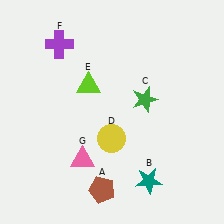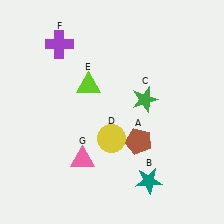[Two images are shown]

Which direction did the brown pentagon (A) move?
The brown pentagon (A) moved up.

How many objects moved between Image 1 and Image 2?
1 object moved between the two images.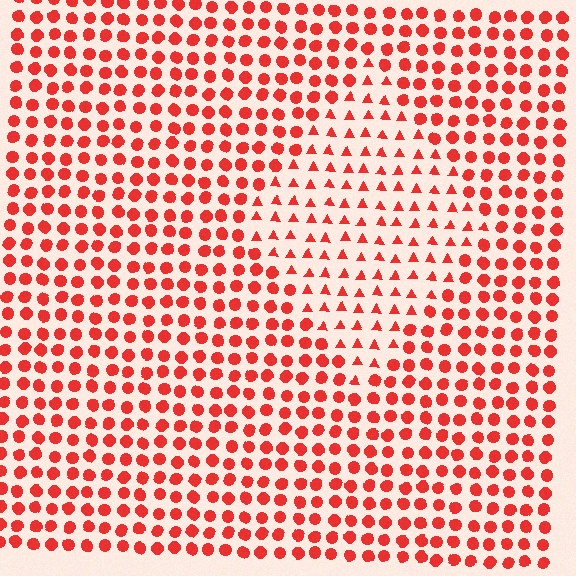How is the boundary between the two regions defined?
The boundary is defined by a change in element shape: triangles inside vs. circles outside. All elements share the same color and spacing.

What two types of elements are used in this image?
The image uses triangles inside the diamond region and circles outside it.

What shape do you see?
I see a diamond.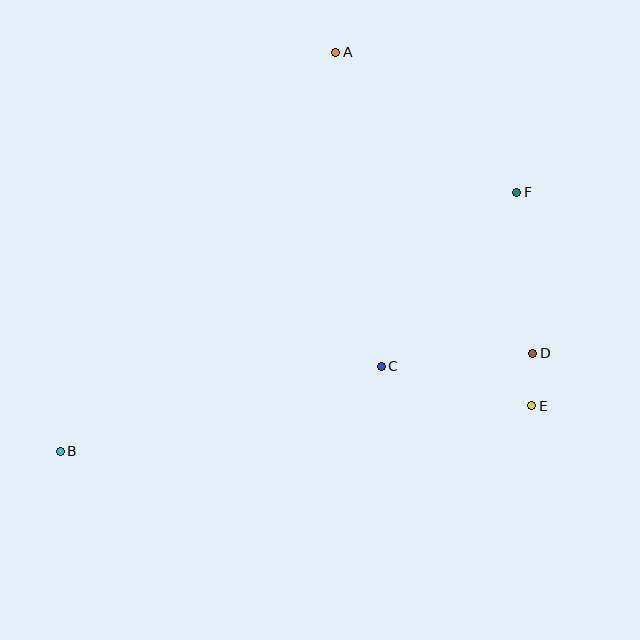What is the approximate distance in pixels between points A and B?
The distance between A and B is approximately 485 pixels.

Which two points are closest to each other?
Points D and E are closest to each other.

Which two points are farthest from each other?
Points B and F are farthest from each other.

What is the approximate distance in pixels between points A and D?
The distance between A and D is approximately 360 pixels.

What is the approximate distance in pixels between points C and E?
The distance between C and E is approximately 155 pixels.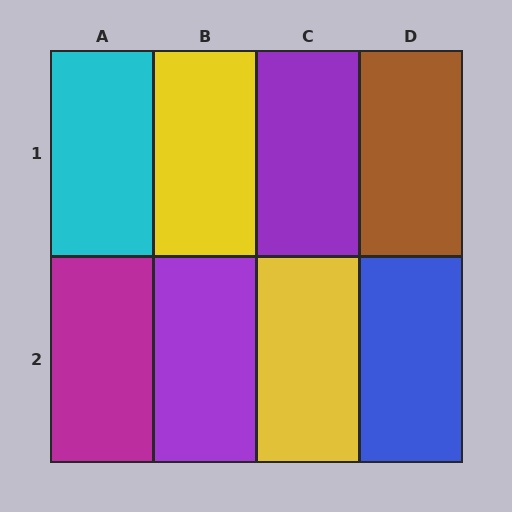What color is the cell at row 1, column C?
Purple.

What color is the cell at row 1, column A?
Cyan.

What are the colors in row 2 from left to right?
Magenta, purple, yellow, blue.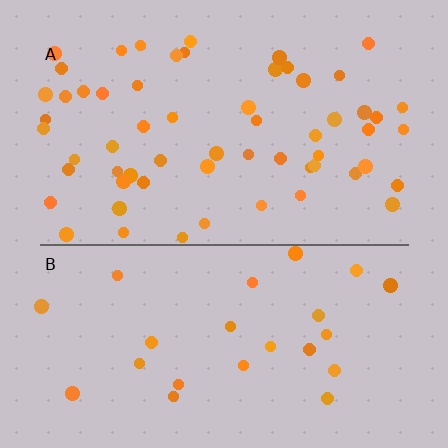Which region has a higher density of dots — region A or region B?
A (the top).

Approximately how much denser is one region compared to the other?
Approximately 2.4× — region A over region B.